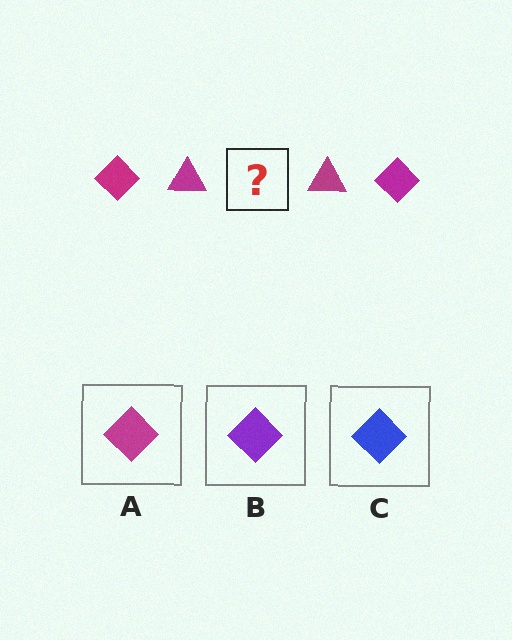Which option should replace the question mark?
Option A.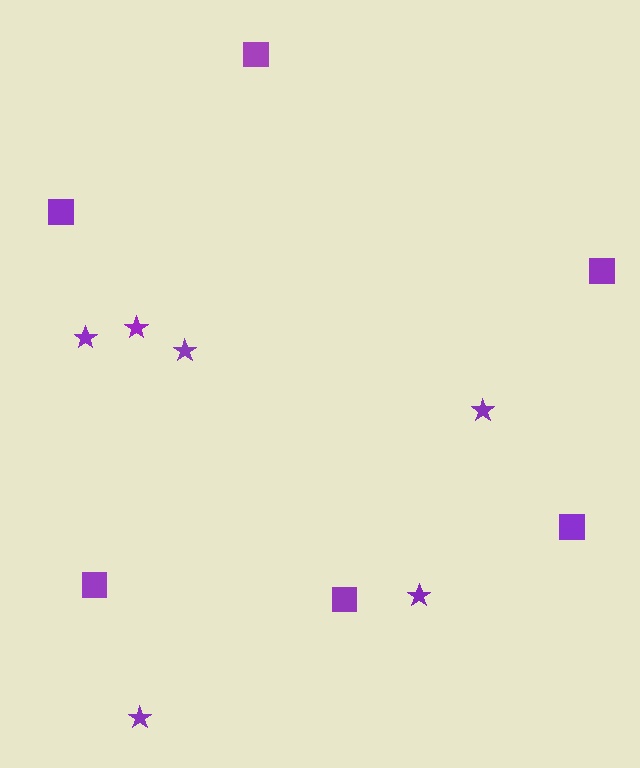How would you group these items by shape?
There are 2 groups: one group of stars (6) and one group of squares (6).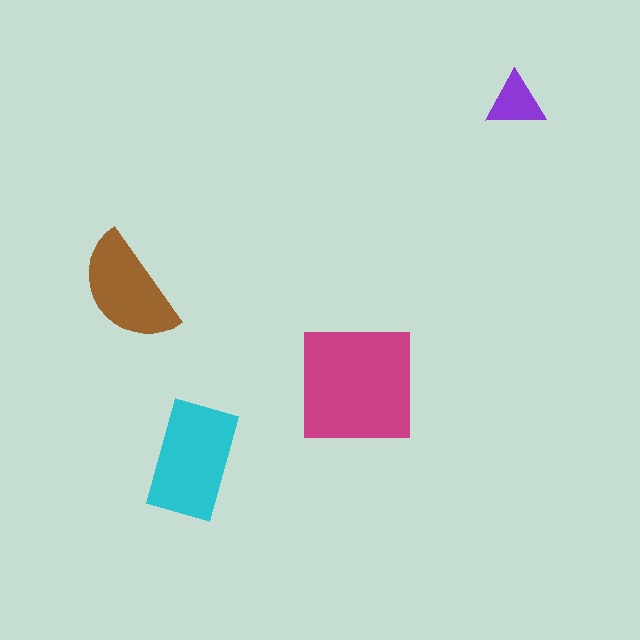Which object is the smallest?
The purple triangle.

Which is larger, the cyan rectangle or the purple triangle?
The cyan rectangle.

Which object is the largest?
The magenta square.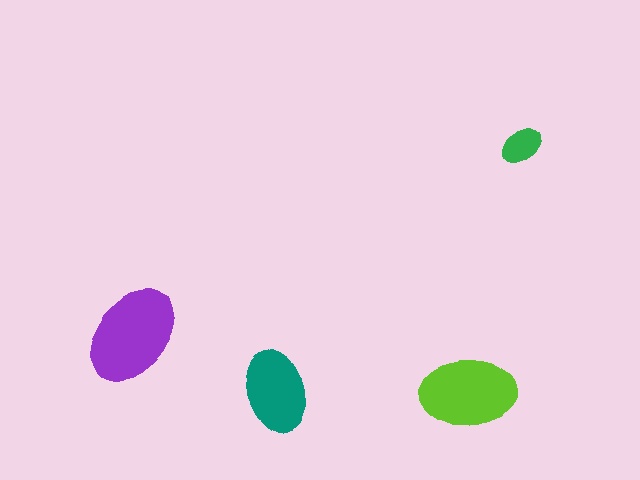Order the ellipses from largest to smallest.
the purple one, the lime one, the teal one, the green one.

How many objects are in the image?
There are 4 objects in the image.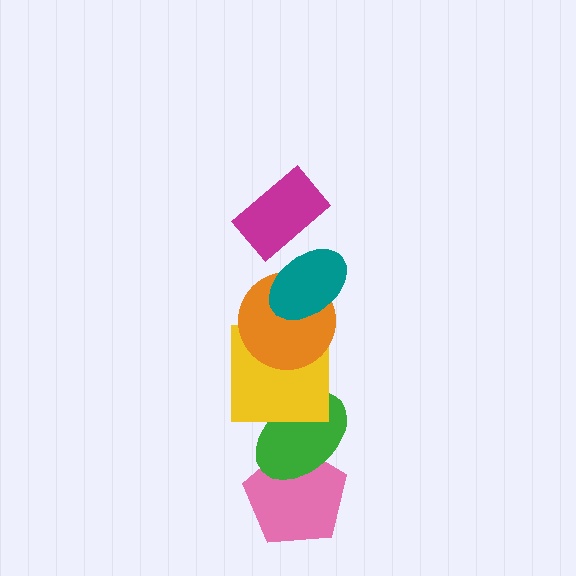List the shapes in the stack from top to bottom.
From top to bottom: the magenta rectangle, the teal ellipse, the orange circle, the yellow square, the green ellipse, the pink pentagon.